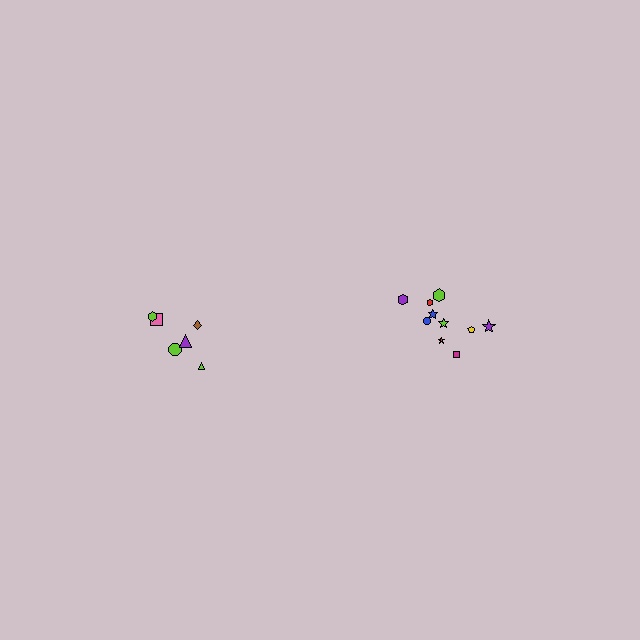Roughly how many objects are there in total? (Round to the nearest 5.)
Roughly 15 objects in total.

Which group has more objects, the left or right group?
The right group.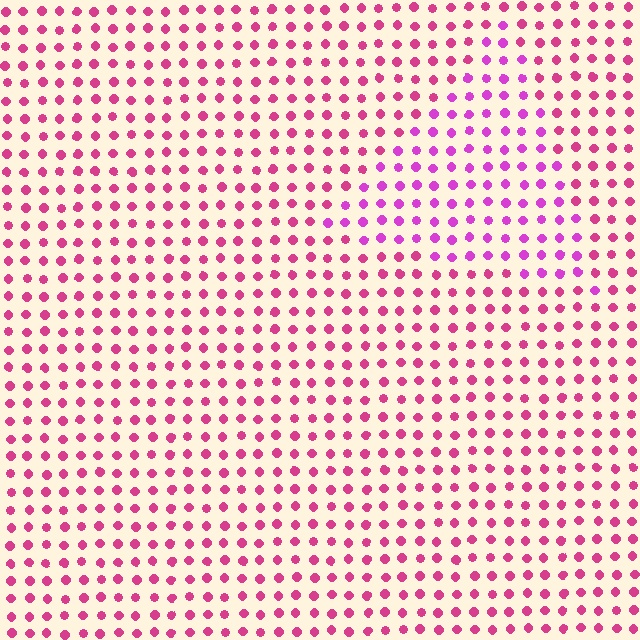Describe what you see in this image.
The image is filled with small magenta elements in a uniform arrangement. A triangle-shaped region is visible where the elements are tinted to a slightly different hue, forming a subtle color boundary.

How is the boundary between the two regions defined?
The boundary is defined purely by a slight shift in hue (about 28 degrees). Spacing, size, and orientation are identical on both sides.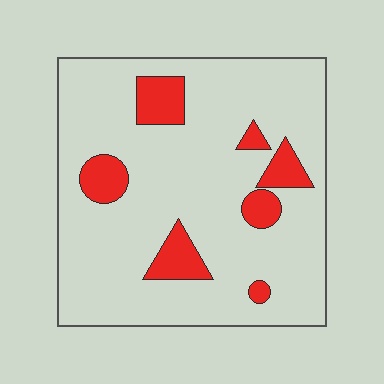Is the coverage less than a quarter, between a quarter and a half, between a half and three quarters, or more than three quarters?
Less than a quarter.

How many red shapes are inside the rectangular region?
7.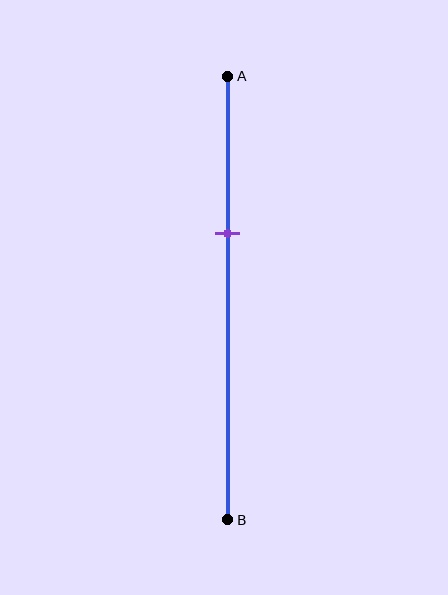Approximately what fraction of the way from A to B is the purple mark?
The purple mark is approximately 35% of the way from A to B.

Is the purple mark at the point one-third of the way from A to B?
Yes, the mark is approximately at the one-third point.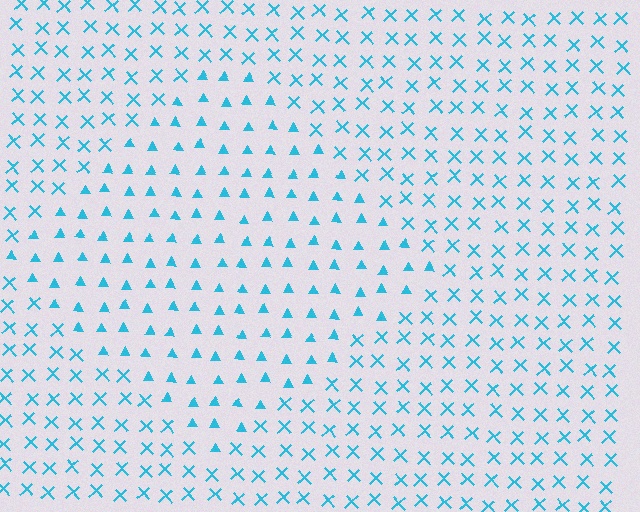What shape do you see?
I see a diamond.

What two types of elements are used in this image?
The image uses triangles inside the diamond region and X marks outside it.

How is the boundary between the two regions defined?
The boundary is defined by a change in element shape: triangles inside vs. X marks outside. All elements share the same color and spacing.